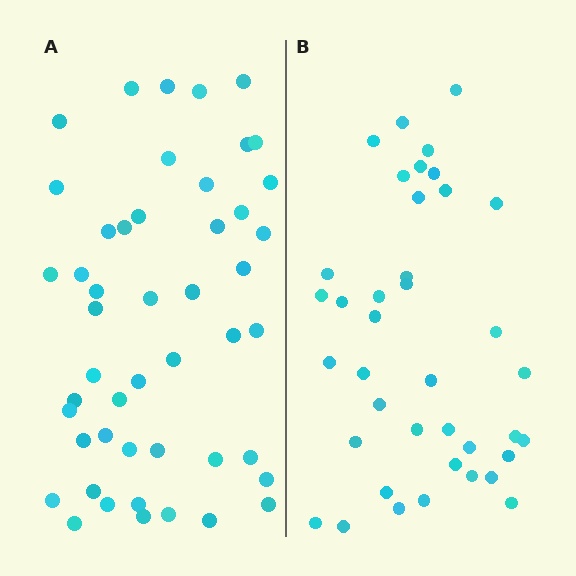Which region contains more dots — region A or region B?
Region A (the left region) has more dots.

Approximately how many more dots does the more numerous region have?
Region A has roughly 8 or so more dots than region B.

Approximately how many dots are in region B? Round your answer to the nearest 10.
About 40 dots. (The exact count is 39, which rounds to 40.)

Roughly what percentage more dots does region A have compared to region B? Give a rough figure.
About 25% more.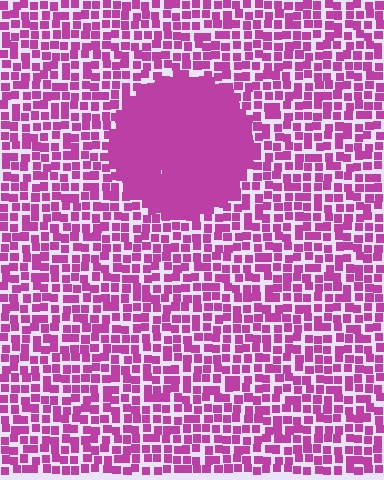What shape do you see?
I see a circle.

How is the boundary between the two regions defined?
The boundary is defined by a change in element density (approximately 2.4x ratio). All elements are the same color, size, and shape.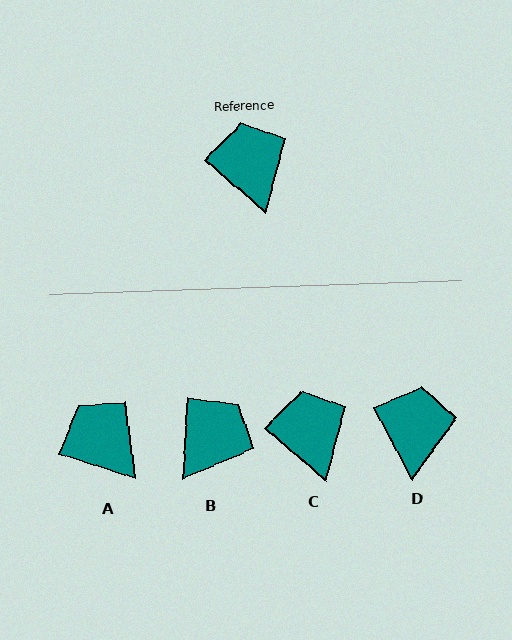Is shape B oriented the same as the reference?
No, it is off by about 52 degrees.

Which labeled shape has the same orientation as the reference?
C.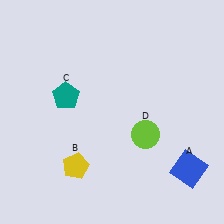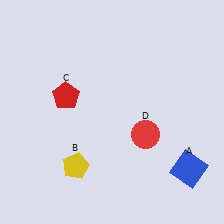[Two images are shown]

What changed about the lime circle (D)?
In Image 1, D is lime. In Image 2, it changed to red.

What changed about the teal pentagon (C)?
In Image 1, C is teal. In Image 2, it changed to red.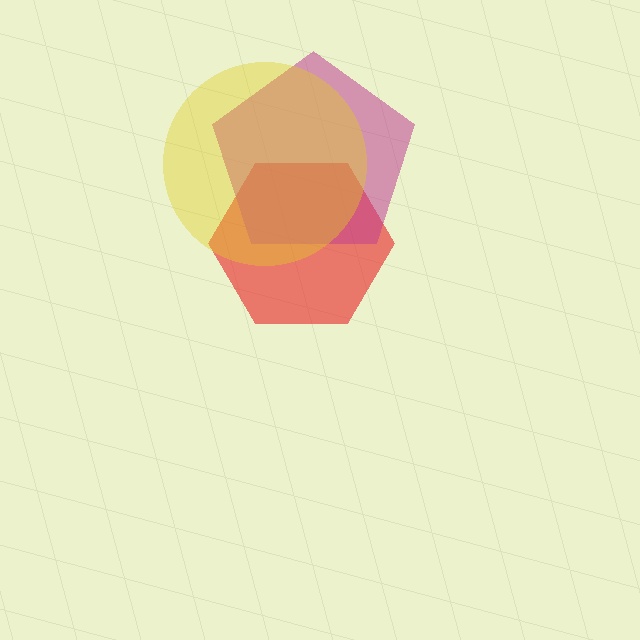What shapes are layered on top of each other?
The layered shapes are: a red hexagon, a magenta pentagon, a yellow circle.